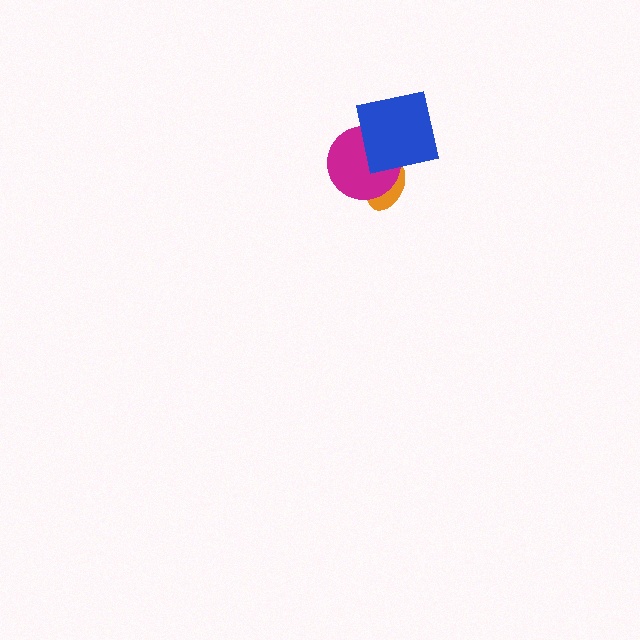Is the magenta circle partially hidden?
Yes, it is partially covered by another shape.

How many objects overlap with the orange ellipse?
2 objects overlap with the orange ellipse.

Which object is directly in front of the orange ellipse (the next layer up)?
The magenta circle is directly in front of the orange ellipse.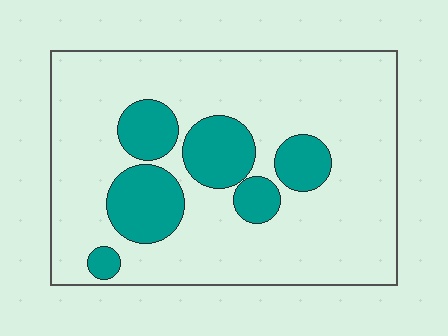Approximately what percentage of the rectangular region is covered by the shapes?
Approximately 20%.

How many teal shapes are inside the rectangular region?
6.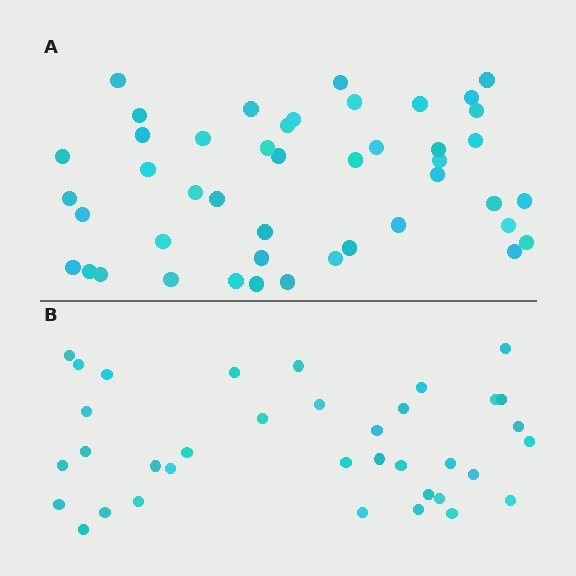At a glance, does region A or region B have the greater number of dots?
Region A (the top region) has more dots.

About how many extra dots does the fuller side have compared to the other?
Region A has roughly 8 or so more dots than region B.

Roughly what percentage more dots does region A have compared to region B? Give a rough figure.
About 25% more.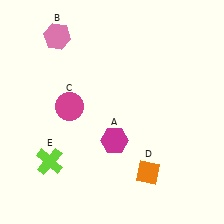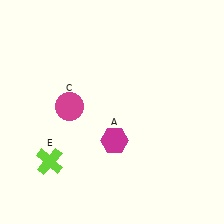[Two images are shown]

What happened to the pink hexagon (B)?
The pink hexagon (B) was removed in Image 2. It was in the top-left area of Image 1.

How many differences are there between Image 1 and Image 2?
There are 2 differences between the two images.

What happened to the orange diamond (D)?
The orange diamond (D) was removed in Image 2. It was in the bottom-right area of Image 1.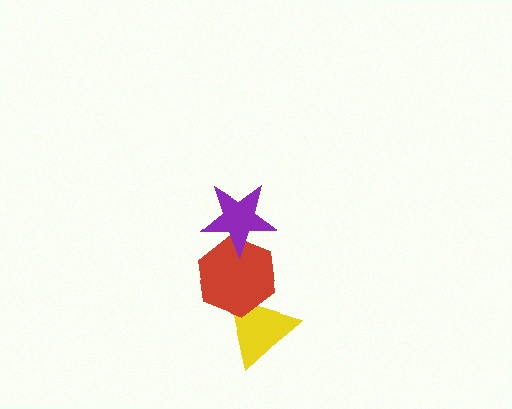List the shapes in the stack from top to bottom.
From top to bottom: the purple star, the red hexagon, the yellow triangle.